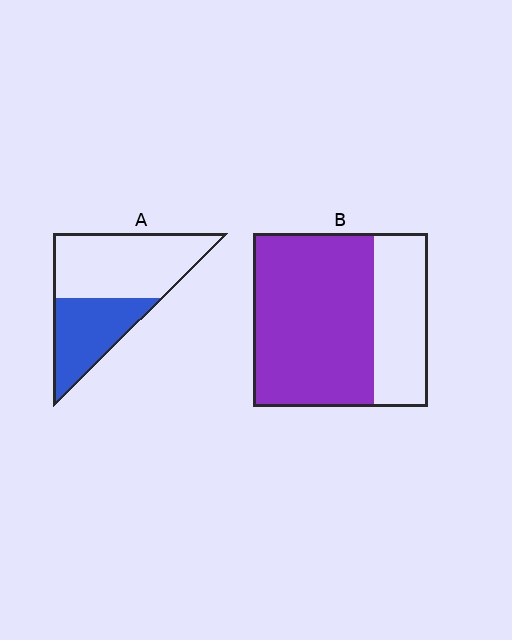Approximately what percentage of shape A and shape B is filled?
A is approximately 40% and B is approximately 70%.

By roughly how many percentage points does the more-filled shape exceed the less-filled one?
By roughly 30 percentage points (B over A).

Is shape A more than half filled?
No.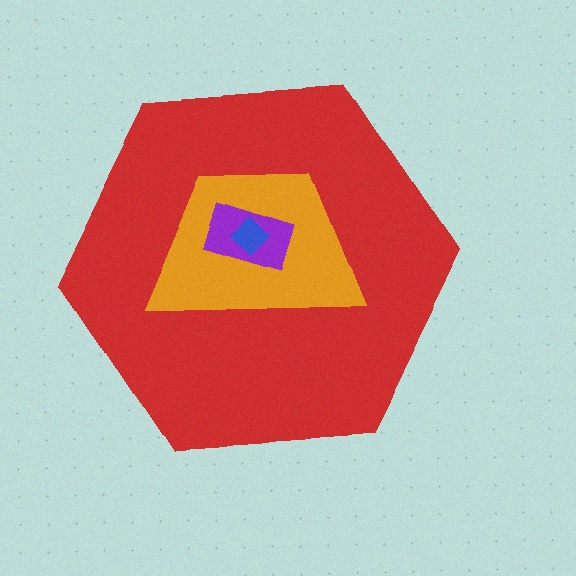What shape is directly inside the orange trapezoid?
The purple rectangle.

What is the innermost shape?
The blue diamond.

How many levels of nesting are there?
4.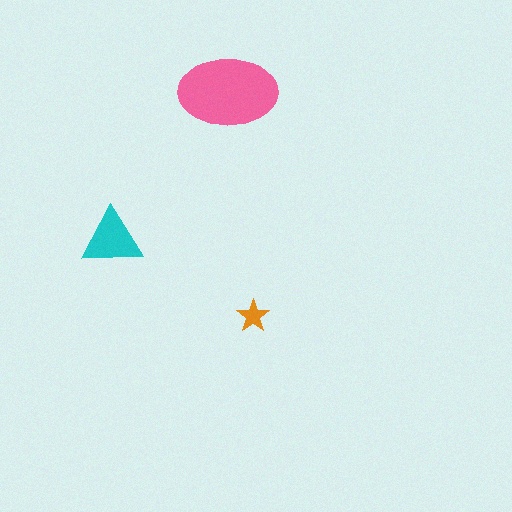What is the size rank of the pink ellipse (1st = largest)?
1st.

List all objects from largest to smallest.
The pink ellipse, the cyan triangle, the orange star.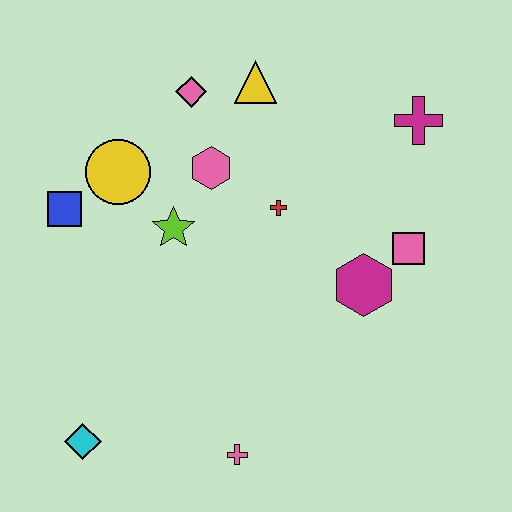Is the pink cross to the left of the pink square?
Yes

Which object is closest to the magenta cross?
The pink square is closest to the magenta cross.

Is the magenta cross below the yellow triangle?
Yes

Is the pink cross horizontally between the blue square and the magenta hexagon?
Yes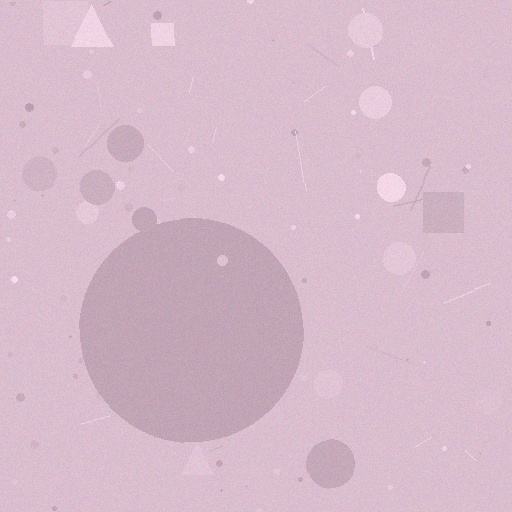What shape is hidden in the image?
A circle is hidden in the image.